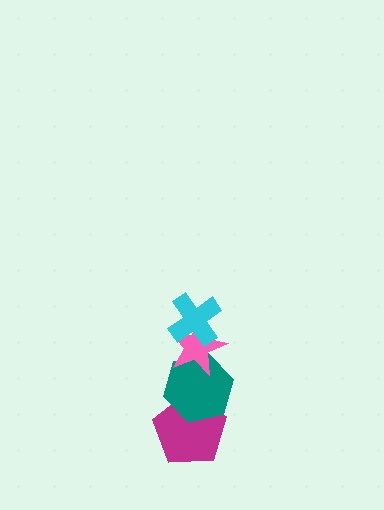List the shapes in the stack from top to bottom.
From top to bottom: the cyan cross, the pink star, the teal hexagon, the magenta pentagon.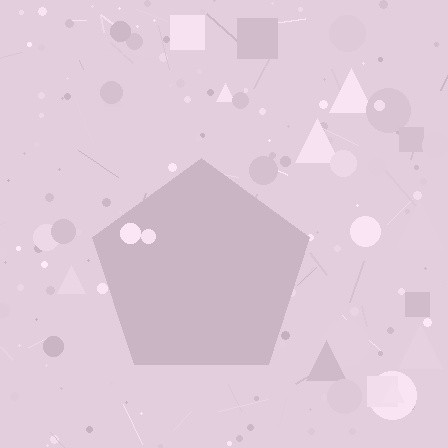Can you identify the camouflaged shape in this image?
The camouflaged shape is a pentagon.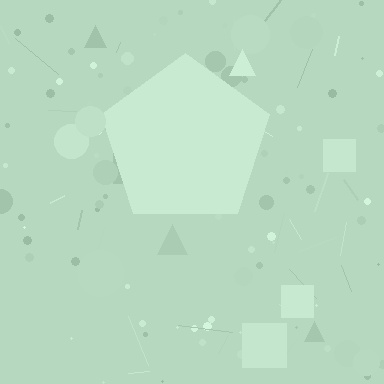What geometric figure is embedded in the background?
A pentagon is embedded in the background.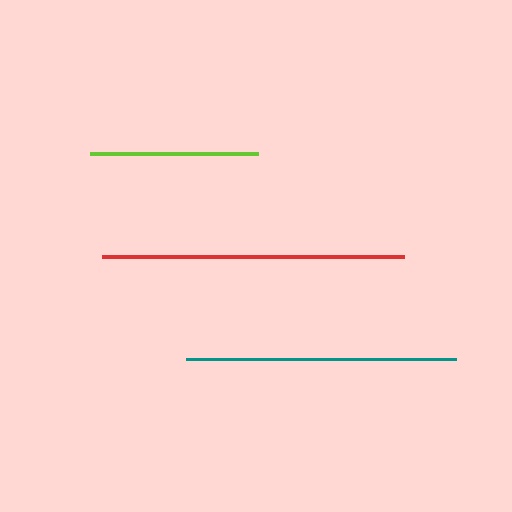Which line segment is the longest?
The red line is the longest at approximately 302 pixels.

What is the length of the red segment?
The red segment is approximately 302 pixels long.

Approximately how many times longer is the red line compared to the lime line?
The red line is approximately 1.8 times the length of the lime line.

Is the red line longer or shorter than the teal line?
The red line is longer than the teal line.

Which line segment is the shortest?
The lime line is the shortest at approximately 168 pixels.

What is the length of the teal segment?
The teal segment is approximately 271 pixels long.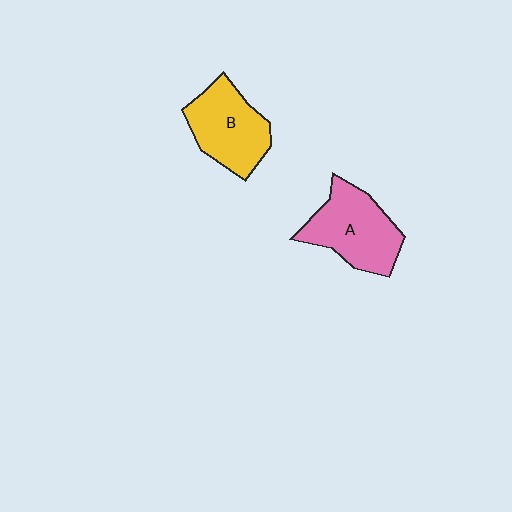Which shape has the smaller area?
Shape B (yellow).